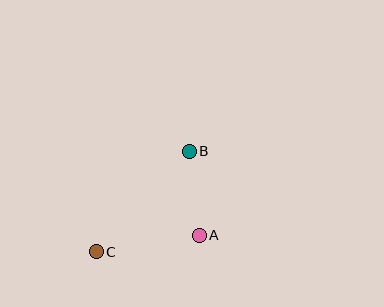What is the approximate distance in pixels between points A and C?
The distance between A and C is approximately 104 pixels.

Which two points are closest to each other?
Points A and B are closest to each other.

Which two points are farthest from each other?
Points B and C are farthest from each other.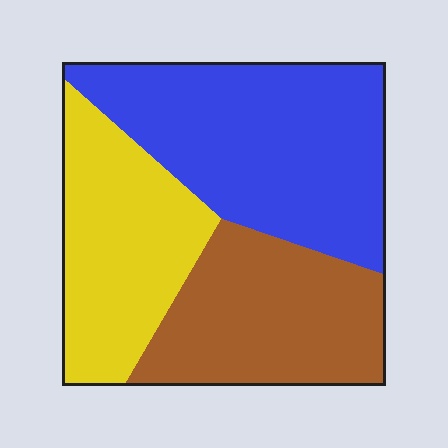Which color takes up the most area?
Blue, at roughly 40%.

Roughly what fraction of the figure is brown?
Brown covers 30% of the figure.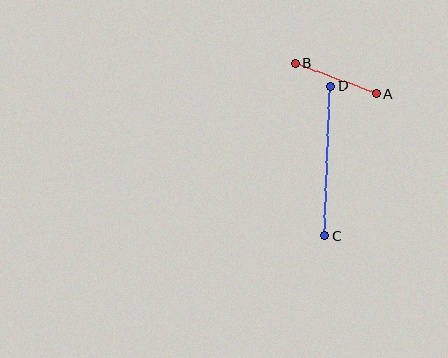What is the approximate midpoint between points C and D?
The midpoint is at approximately (327, 161) pixels.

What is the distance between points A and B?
The distance is approximately 87 pixels.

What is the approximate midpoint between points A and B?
The midpoint is at approximately (335, 79) pixels.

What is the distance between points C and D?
The distance is approximately 150 pixels.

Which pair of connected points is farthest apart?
Points C and D are farthest apart.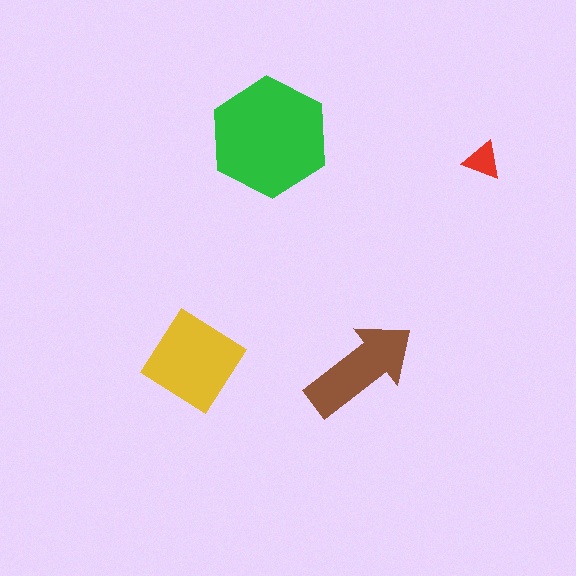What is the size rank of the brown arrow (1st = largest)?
3rd.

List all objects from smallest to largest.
The red triangle, the brown arrow, the yellow diamond, the green hexagon.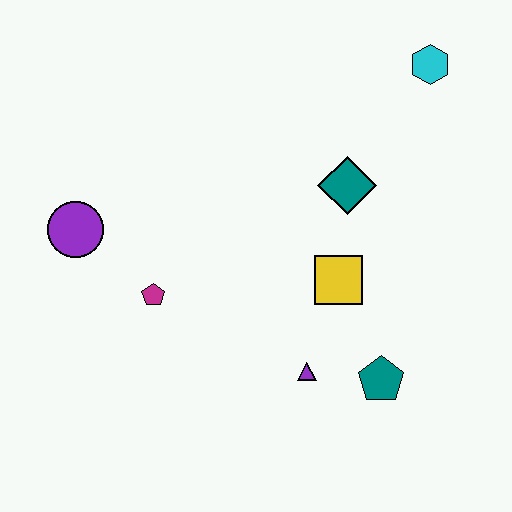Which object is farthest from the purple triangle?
The cyan hexagon is farthest from the purple triangle.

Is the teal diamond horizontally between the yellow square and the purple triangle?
No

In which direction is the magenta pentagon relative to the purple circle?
The magenta pentagon is to the right of the purple circle.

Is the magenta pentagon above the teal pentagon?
Yes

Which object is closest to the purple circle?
The magenta pentagon is closest to the purple circle.